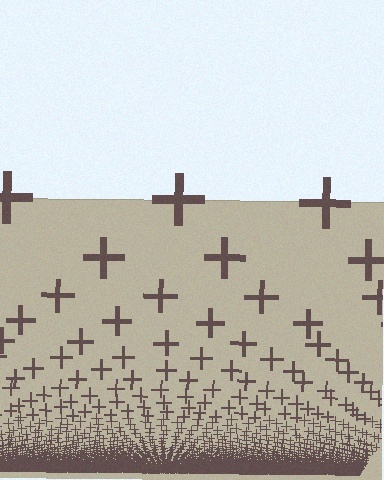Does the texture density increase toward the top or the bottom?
Density increases toward the bottom.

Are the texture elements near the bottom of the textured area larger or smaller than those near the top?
Smaller. The gradient is inverted — elements near the bottom are smaller and denser.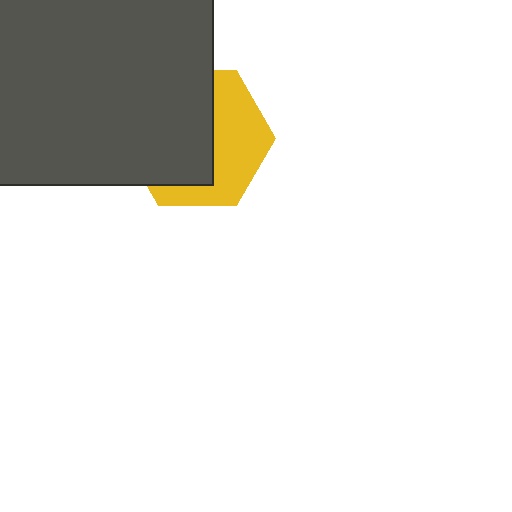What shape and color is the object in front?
The object in front is a dark gray square.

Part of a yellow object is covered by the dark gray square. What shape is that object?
It is a hexagon.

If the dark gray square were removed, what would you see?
You would see the complete yellow hexagon.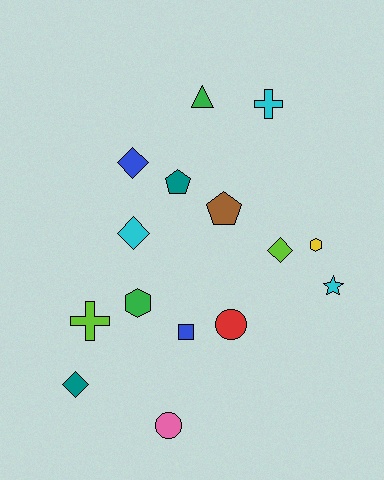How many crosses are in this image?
There are 2 crosses.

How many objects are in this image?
There are 15 objects.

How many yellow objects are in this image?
There is 1 yellow object.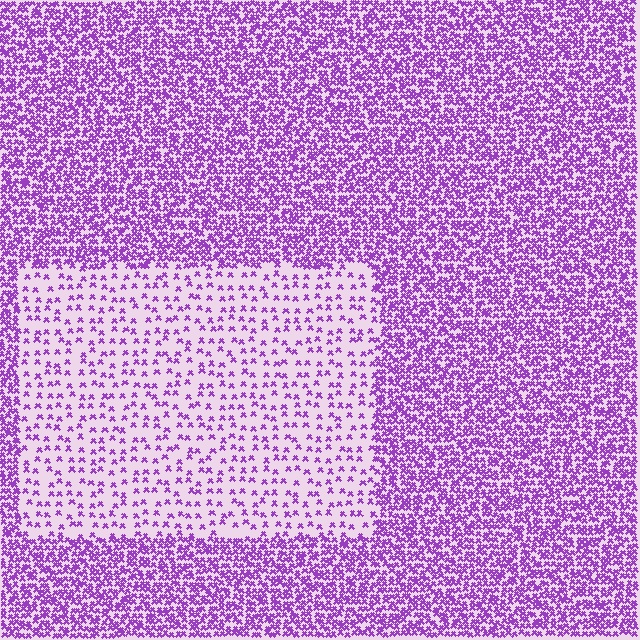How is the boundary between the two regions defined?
The boundary is defined by a change in element density (approximately 3.0x ratio). All elements are the same color, size, and shape.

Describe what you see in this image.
The image contains small purple elements arranged at two different densities. A rectangle-shaped region is visible where the elements are less densely packed than the surrounding area.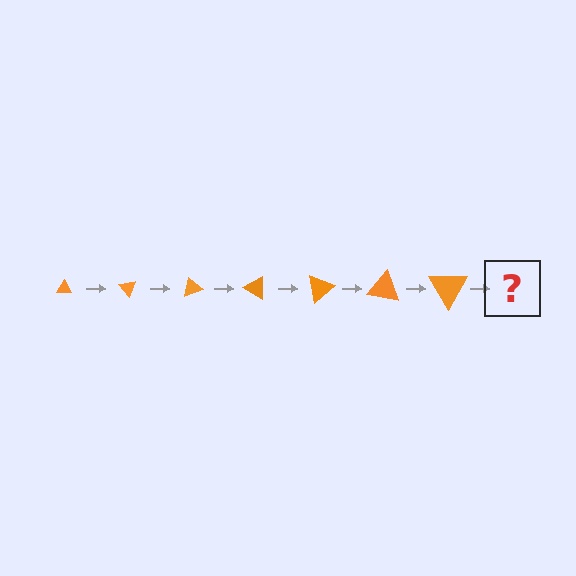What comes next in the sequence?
The next element should be a triangle, larger than the previous one and rotated 350 degrees from the start.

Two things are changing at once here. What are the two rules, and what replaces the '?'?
The two rules are that the triangle grows larger each step and it rotates 50 degrees each step. The '?' should be a triangle, larger than the previous one and rotated 350 degrees from the start.